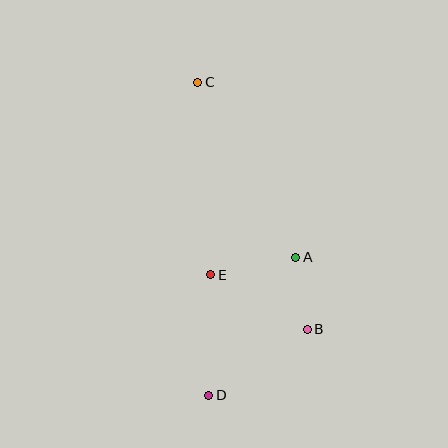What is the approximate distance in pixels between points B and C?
The distance between B and C is approximately 270 pixels.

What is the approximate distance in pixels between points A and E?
The distance between A and E is approximately 86 pixels.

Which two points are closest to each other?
Points A and B are closest to each other.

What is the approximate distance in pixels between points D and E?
The distance between D and E is approximately 120 pixels.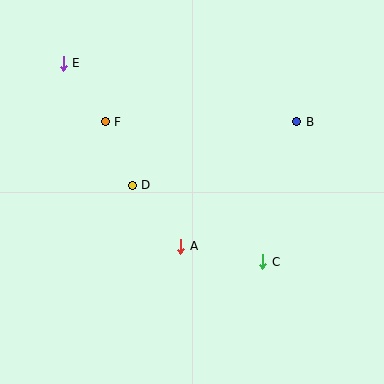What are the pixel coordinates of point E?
Point E is at (63, 63).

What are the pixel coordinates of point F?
Point F is at (105, 122).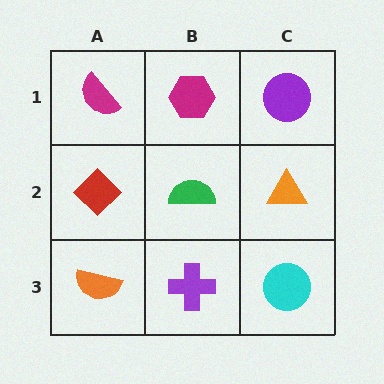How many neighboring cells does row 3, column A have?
2.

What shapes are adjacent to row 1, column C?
An orange triangle (row 2, column C), a magenta hexagon (row 1, column B).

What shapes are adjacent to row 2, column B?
A magenta hexagon (row 1, column B), a purple cross (row 3, column B), a red diamond (row 2, column A), an orange triangle (row 2, column C).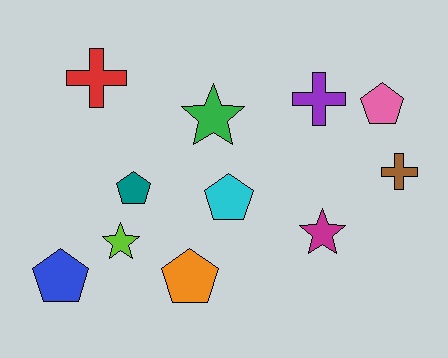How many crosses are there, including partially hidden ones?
There are 3 crosses.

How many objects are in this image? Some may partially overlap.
There are 11 objects.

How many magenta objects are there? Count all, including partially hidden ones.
There is 1 magenta object.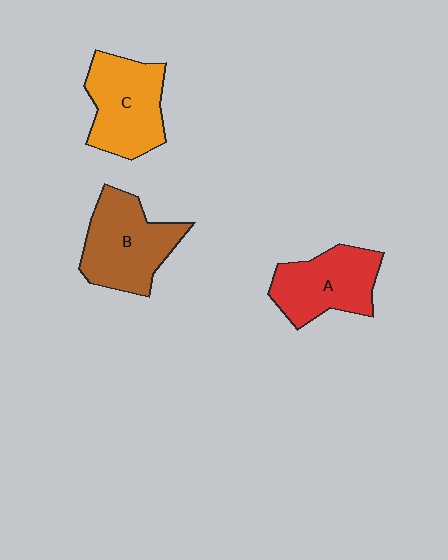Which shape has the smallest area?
Shape A (red).